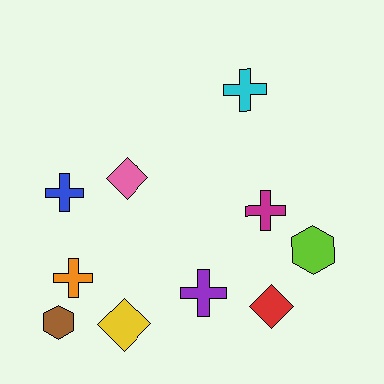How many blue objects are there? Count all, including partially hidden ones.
There is 1 blue object.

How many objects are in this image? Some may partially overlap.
There are 10 objects.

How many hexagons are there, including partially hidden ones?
There are 2 hexagons.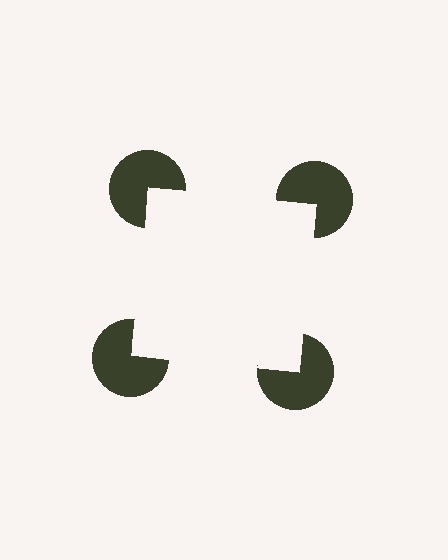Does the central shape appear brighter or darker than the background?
It typically appears slightly brighter than the background, even though no actual brightness change is drawn.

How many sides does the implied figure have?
4 sides.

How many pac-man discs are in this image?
There are 4 — one at each vertex of the illusory square.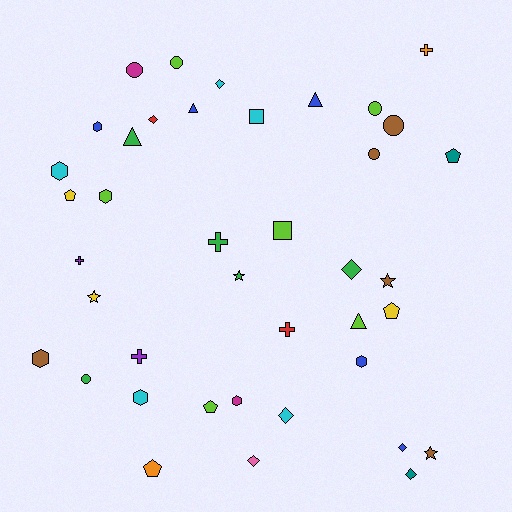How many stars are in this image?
There are 4 stars.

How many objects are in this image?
There are 40 objects.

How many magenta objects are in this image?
There are 2 magenta objects.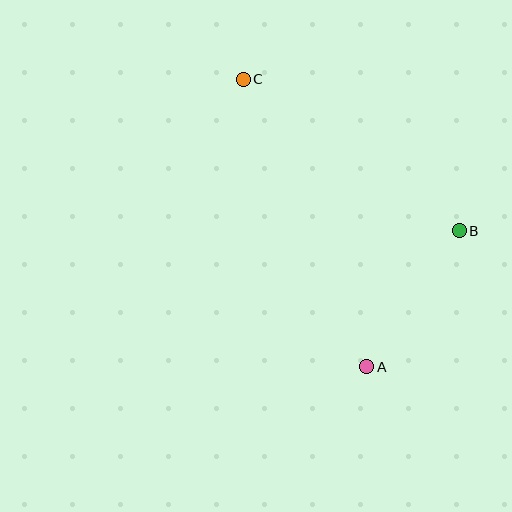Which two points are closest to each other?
Points A and B are closest to each other.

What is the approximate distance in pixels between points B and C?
The distance between B and C is approximately 264 pixels.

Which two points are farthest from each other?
Points A and C are farthest from each other.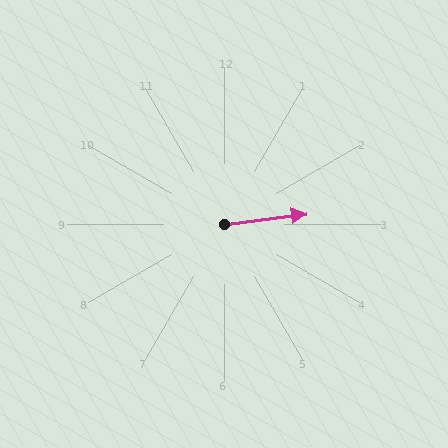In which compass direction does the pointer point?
East.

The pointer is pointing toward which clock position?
Roughly 3 o'clock.